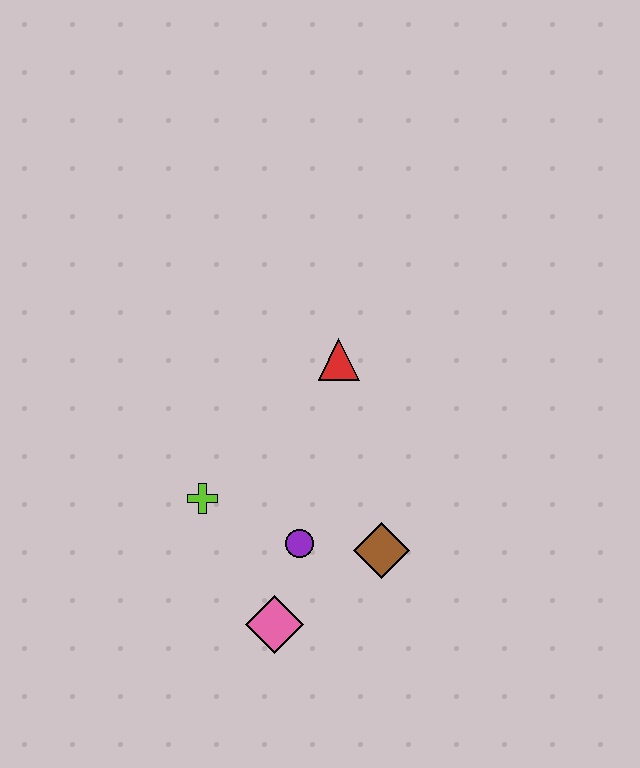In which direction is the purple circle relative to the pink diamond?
The purple circle is above the pink diamond.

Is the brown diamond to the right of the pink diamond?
Yes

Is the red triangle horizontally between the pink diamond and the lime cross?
No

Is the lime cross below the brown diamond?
No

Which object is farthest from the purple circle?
The red triangle is farthest from the purple circle.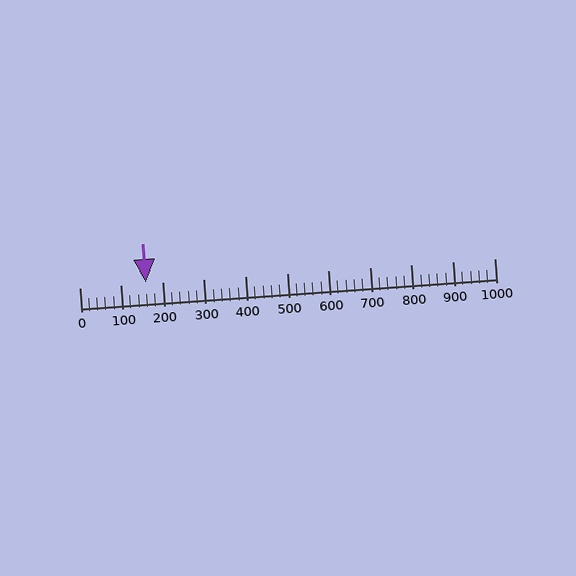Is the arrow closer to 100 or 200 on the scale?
The arrow is closer to 200.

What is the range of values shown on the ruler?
The ruler shows values from 0 to 1000.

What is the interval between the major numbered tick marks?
The major tick marks are spaced 100 units apart.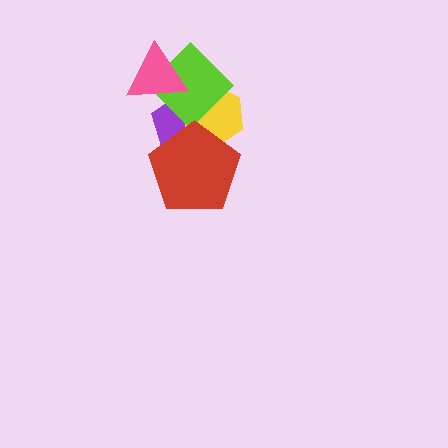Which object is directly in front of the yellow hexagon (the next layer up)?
The lime diamond is directly in front of the yellow hexagon.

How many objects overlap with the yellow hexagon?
3 objects overlap with the yellow hexagon.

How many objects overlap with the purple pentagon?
4 objects overlap with the purple pentagon.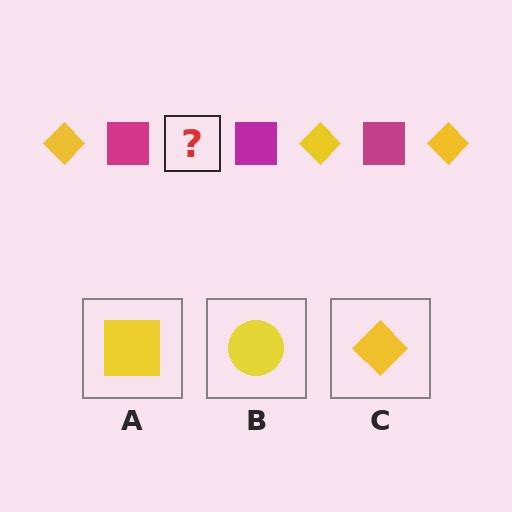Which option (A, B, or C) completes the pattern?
C.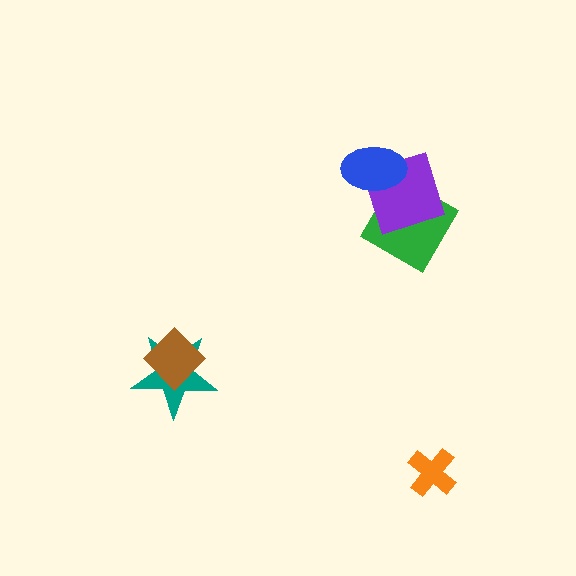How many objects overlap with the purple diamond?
2 objects overlap with the purple diamond.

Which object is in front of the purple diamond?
The blue ellipse is in front of the purple diamond.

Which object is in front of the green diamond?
The purple diamond is in front of the green diamond.